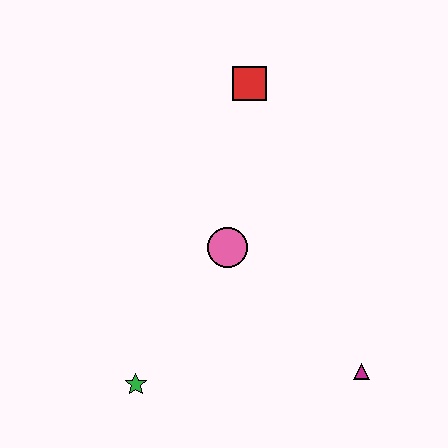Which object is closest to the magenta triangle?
The pink circle is closest to the magenta triangle.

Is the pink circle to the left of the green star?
No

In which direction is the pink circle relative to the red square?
The pink circle is below the red square.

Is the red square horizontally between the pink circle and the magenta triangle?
Yes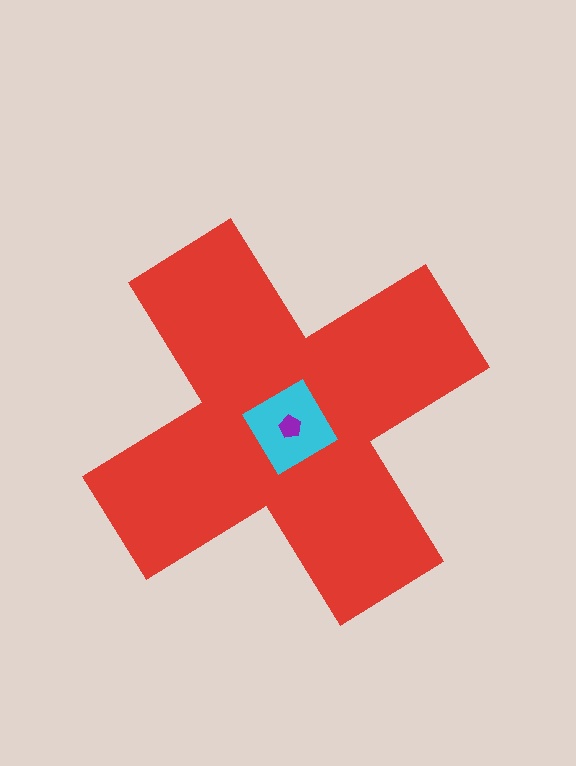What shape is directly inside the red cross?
The cyan diamond.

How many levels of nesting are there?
3.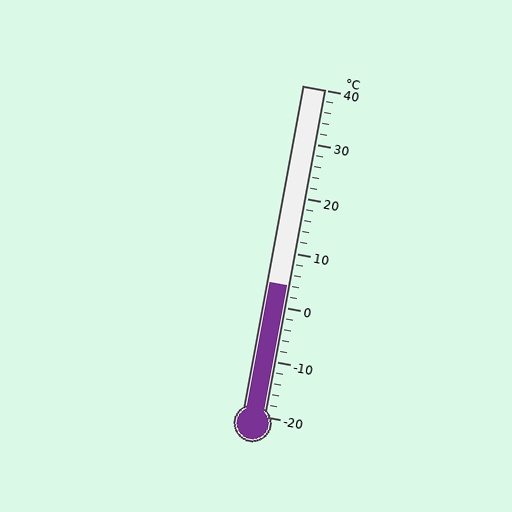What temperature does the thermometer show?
The thermometer shows approximately 4°C.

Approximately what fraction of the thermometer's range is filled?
The thermometer is filled to approximately 40% of its range.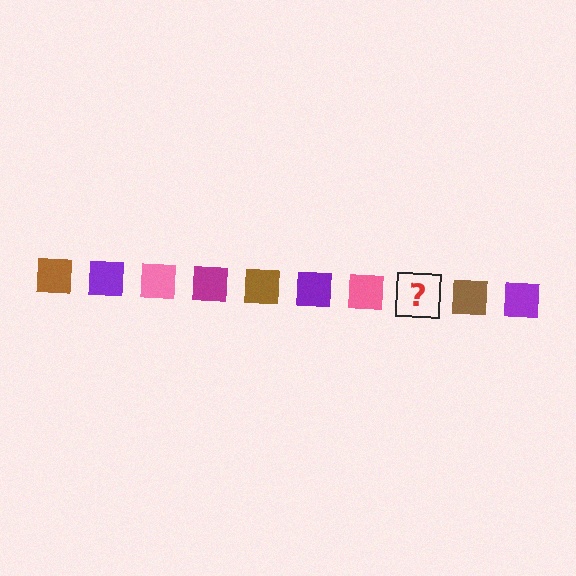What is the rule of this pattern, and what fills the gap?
The rule is that the pattern cycles through brown, purple, pink, magenta squares. The gap should be filled with a magenta square.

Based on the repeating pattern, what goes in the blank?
The blank should be a magenta square.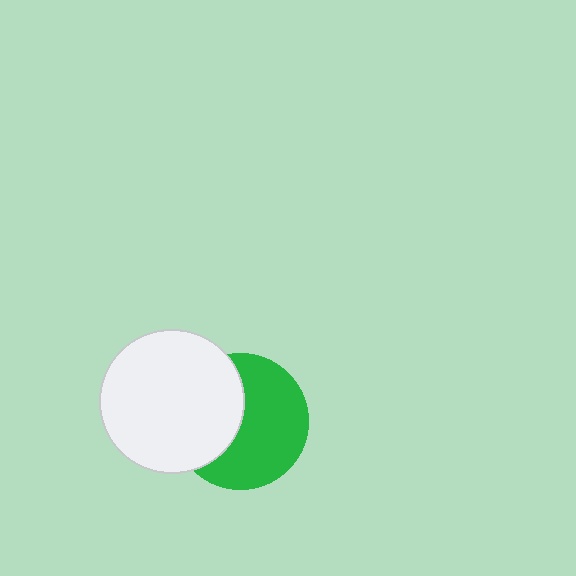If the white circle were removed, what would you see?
You would see the complete green circle.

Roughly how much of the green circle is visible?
About half of it is visible (roughly 59%).